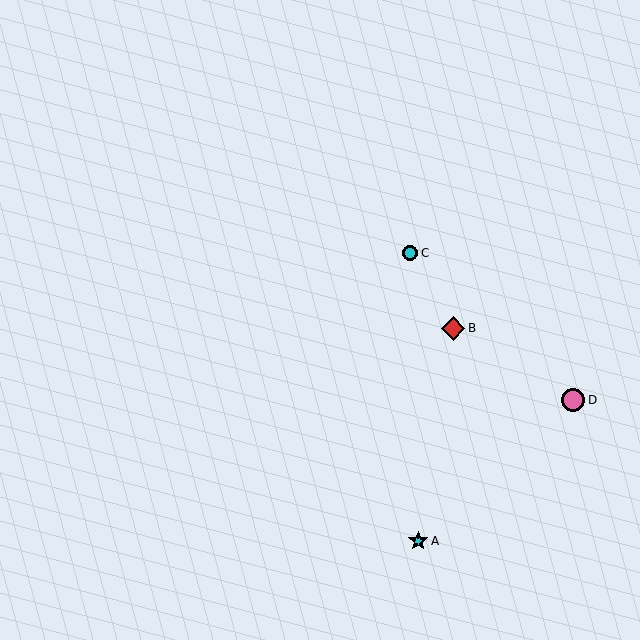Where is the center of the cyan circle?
The center of the cyan circle is at (410, 253).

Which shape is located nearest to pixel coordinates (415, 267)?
The cyan circle (labeled C) at (410, 253) is nearest to that location.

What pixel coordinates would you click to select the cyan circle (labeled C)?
Click at (410, 253) to select the cyan circle C.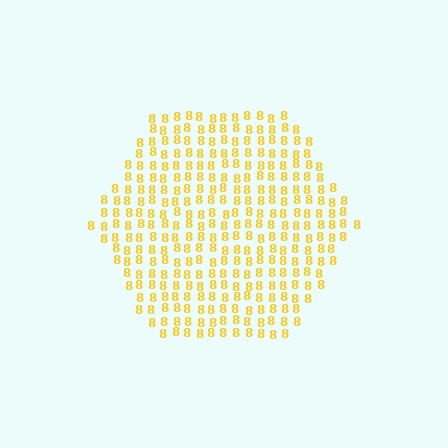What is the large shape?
The large shape is a hexagon.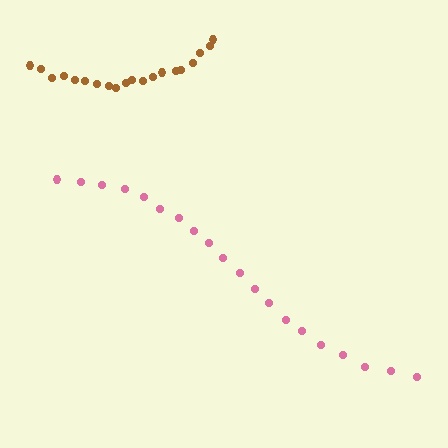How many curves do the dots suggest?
There are 2 distinct paths.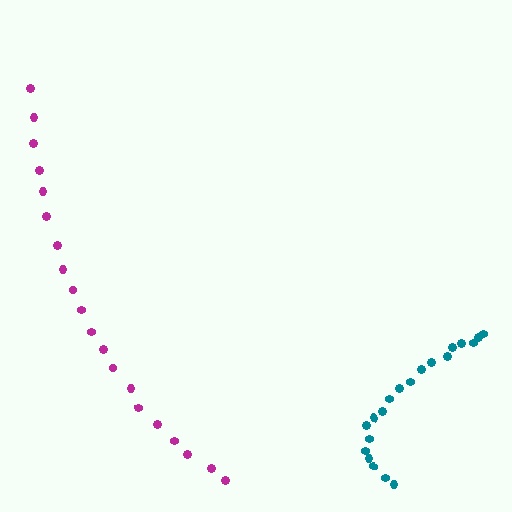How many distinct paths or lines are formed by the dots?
There are 2 distinct paths.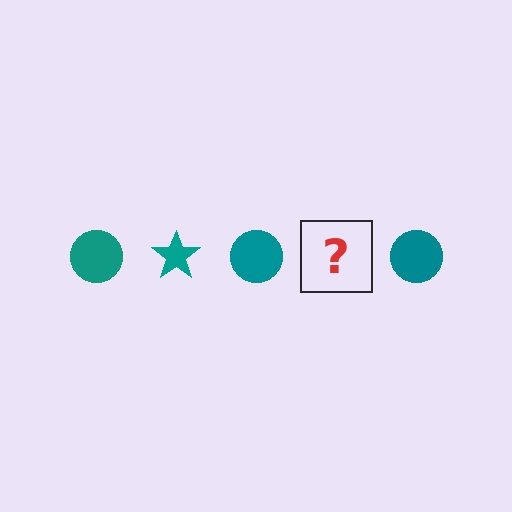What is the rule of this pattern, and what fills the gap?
The rule is that the pattern cycles through circle, star shapes in teal. The gap should be filled with a teal star.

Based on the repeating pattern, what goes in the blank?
The blank should be a teal star.